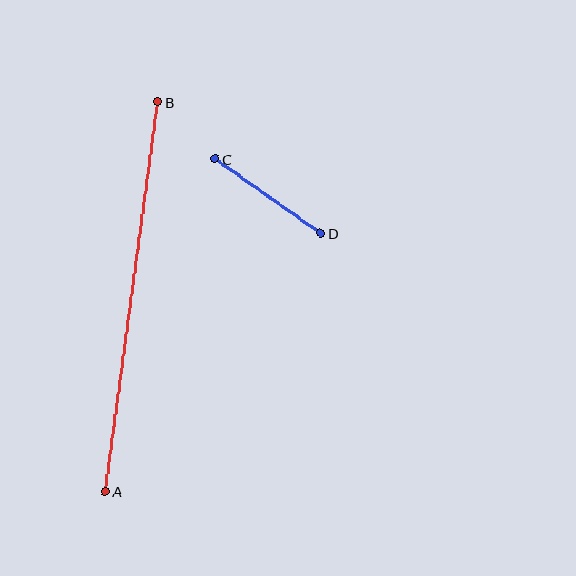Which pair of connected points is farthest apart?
Points A and B are farthest apart.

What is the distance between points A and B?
The distance is approximately 393 pixels.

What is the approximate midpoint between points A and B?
The midpoint is at approximately (132, 297) pixels.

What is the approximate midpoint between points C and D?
The midpoint is at approximately (268, 196) pixels.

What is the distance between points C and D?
The distance is approximately 129 pixels.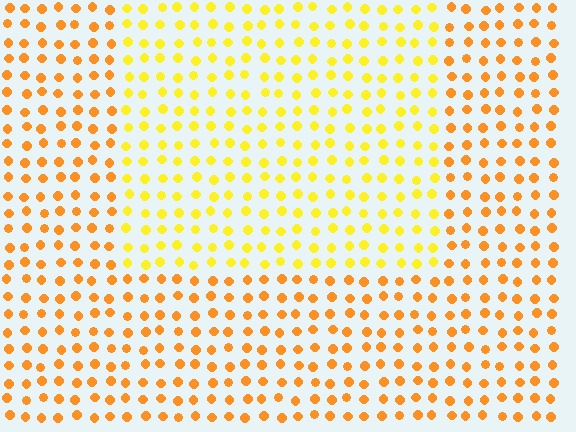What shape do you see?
I see a rectangle.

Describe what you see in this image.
The image is filled with small orange elements in a uniform arrangement. A rectangle-shaped region is visible where the elements are tinted to a slightly different hue, forming a subtle color boundary.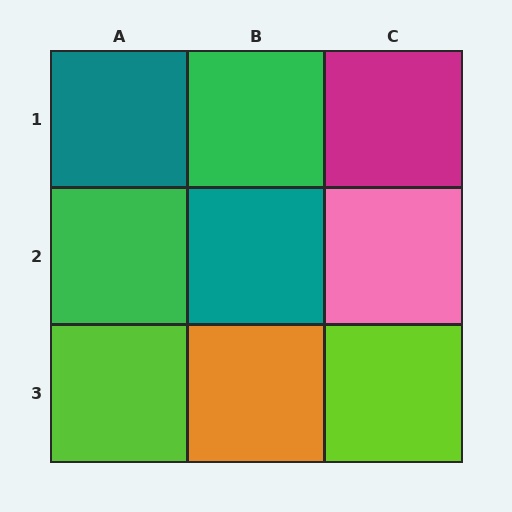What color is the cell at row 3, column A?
Lime.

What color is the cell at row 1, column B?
Green.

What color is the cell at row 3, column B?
Orange.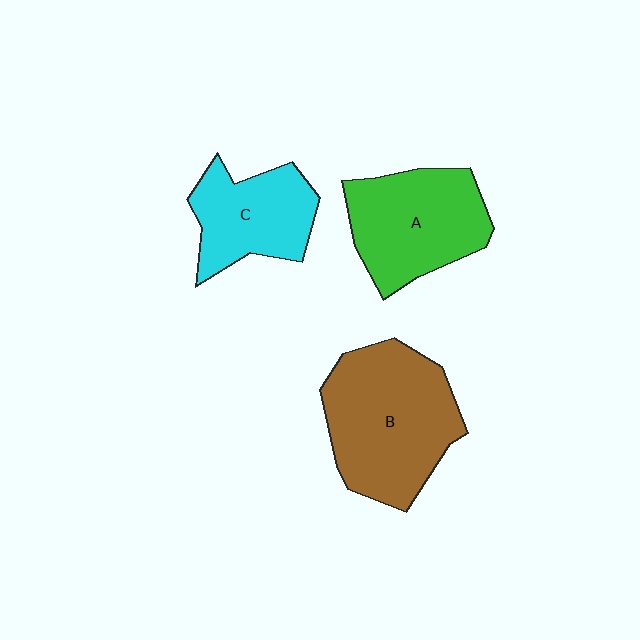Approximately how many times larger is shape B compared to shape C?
Approximately 1.6 times.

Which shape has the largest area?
Shape B (brown).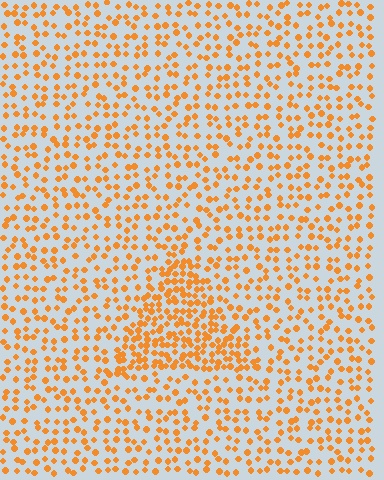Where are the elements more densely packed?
The elements are more densely packed inside the triangle boundary.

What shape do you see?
I see a triangle.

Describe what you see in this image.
The image contains small orange elements arranged at two different densities. A triangle-shaped region is visible where the elements are more densely packed than the surrounding area.